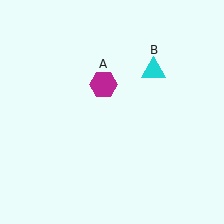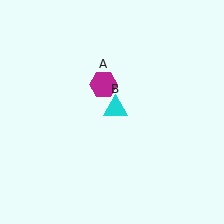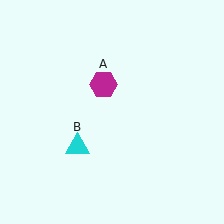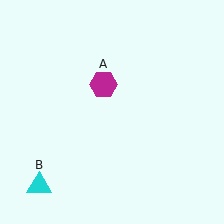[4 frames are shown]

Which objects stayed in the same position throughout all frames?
Magenta hexagon (object A) remained stationary.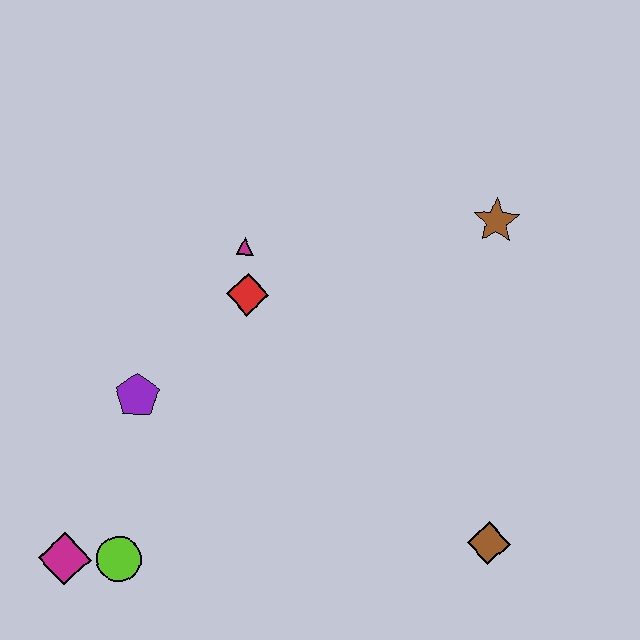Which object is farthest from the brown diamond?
The magenta diamond is farthest from the brown diamond.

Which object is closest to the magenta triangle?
The red diamond is closest to the magenta triangle.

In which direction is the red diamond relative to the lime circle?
The red diamond is above the lime circle.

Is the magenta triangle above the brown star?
No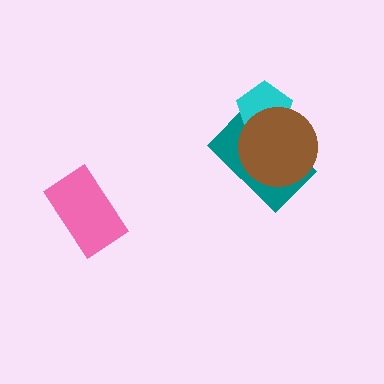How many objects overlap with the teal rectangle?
2 objects overlap with the teal rectangle.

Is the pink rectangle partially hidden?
No, no other shape covers it.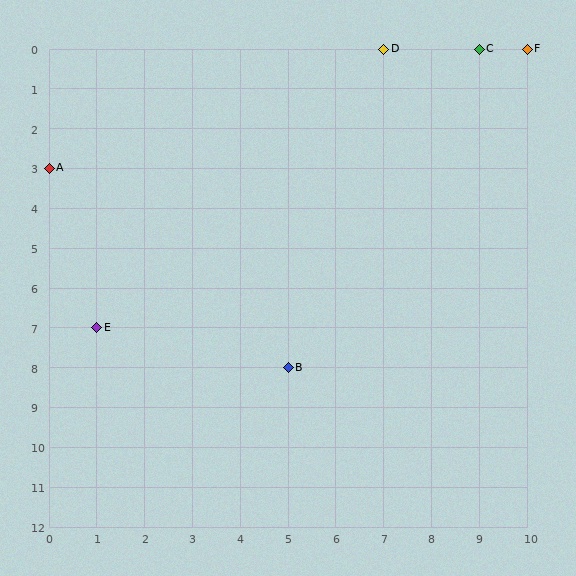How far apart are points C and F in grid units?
Points C and F are 1 column apart.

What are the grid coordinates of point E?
Point E is at grid coordinates (1, 7).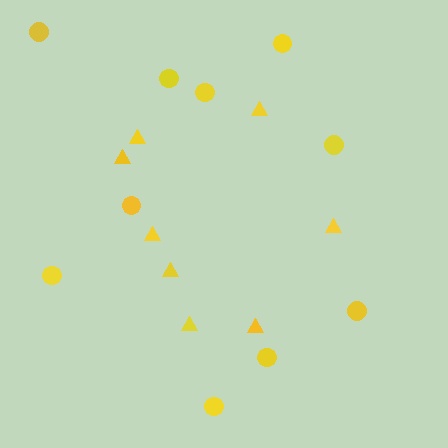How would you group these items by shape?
There are 2 groups: one group of circles (10) and one group of triangles (8).